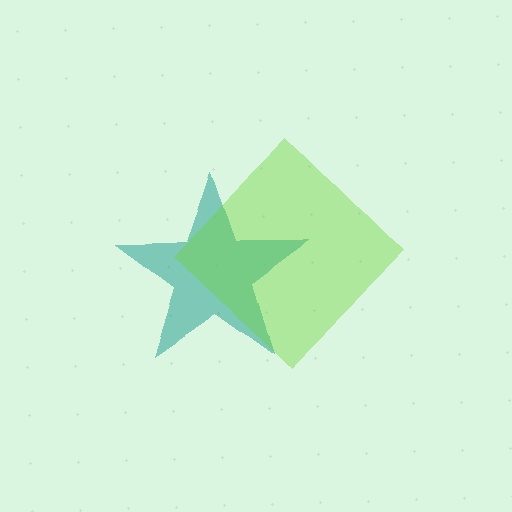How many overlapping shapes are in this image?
There are 2 overlapping shapes in the image.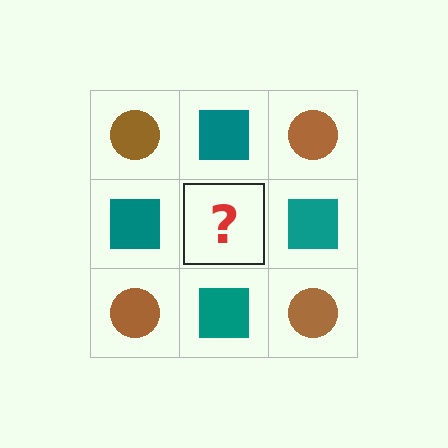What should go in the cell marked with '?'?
The missing cell should contain a brown circle.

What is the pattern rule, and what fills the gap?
The rule is that it alternates brown circle and teal square in a checkerboard pattern. The gap should be filled with a brown circle.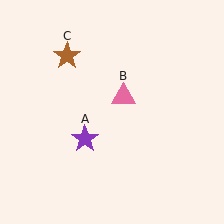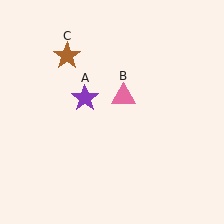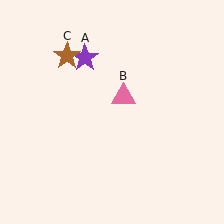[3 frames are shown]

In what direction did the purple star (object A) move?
The purple star (object A) moved up.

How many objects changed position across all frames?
1 object changed position: purple star (object A).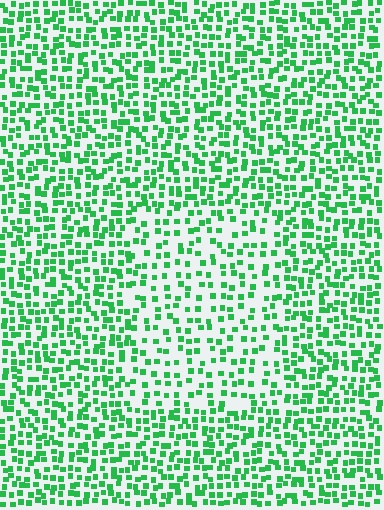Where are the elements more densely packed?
The elements are more densely packed outside the rectangle boundary.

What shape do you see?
I see a rectangle.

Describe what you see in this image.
The image contains small green elements arranged at two different densities. A rectangle-shaped region is visible where the elements are less densely packed than the surrounding area.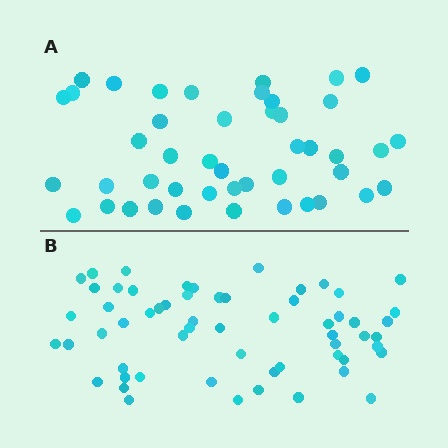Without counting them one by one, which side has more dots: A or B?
Region B (the bottom region) has more dots.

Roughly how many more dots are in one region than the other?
Region B has approximately 15 more dots than region A.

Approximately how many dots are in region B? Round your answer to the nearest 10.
About 60 dots. (The exact count is 59, which rounds to 60.)